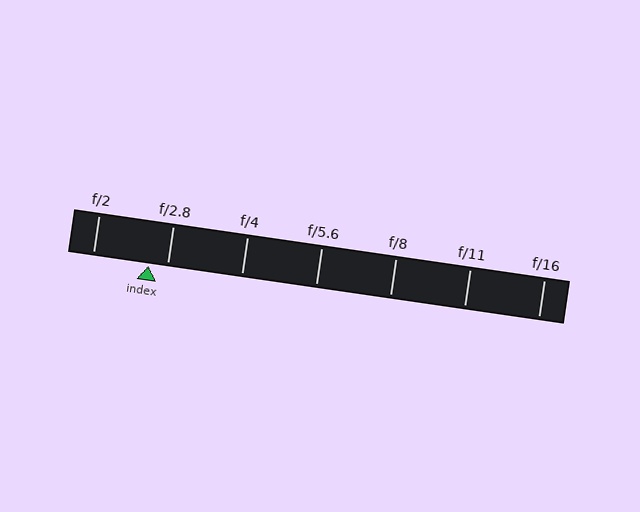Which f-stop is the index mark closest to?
The index mark is closest to f/2.8.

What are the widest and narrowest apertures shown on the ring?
The widest aperture shown is f/2 and the narrowest is f/16.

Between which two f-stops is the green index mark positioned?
The index mark is between f/2 and f/2.8.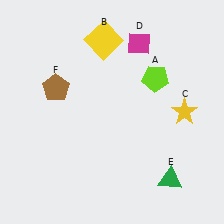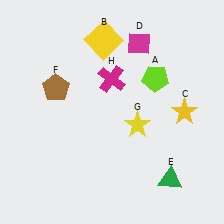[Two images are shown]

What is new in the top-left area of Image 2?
A magenta cross (H) was added in the top-left area of Image 2.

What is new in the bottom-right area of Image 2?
A yellow star (G) was added in the bottom-right area of Image 2.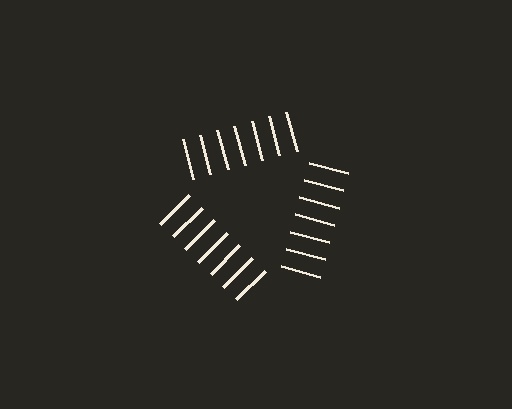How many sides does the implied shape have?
3 sides — the line-ends trace a triangle.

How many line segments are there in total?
21 — 7 along each of the 3 edges.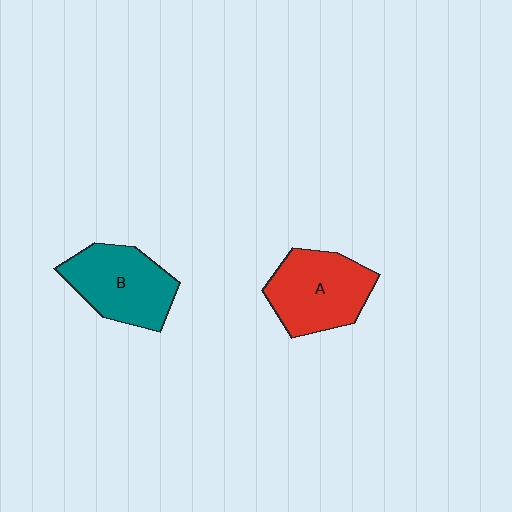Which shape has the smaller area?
Shape B (teal).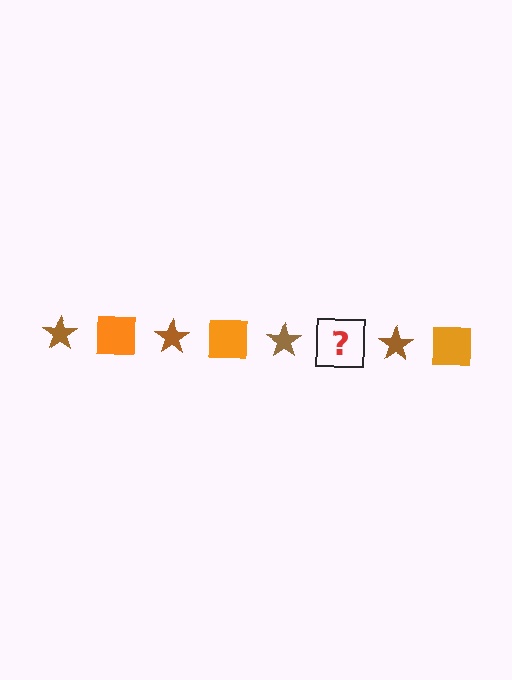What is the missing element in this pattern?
The missing element is an orange square.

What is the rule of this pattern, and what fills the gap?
The rule is that the pattern alternates between brown star and orange square. The gap should be filled with an orange square.